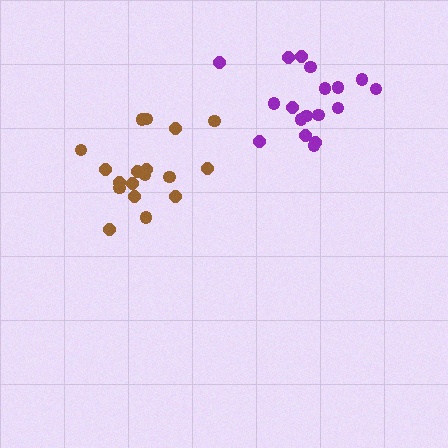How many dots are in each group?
Group 1: 18 dots, Group 2: 18 dots (36 total).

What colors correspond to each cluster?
The clusters are colored: brown, purple.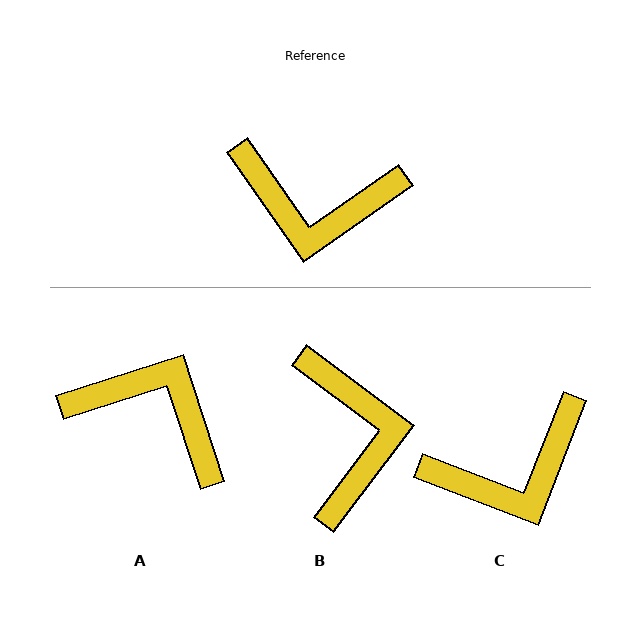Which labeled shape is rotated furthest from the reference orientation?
A, about 163 degrees away.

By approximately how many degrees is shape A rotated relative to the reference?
Approximately 163 degrees counter-clockwise.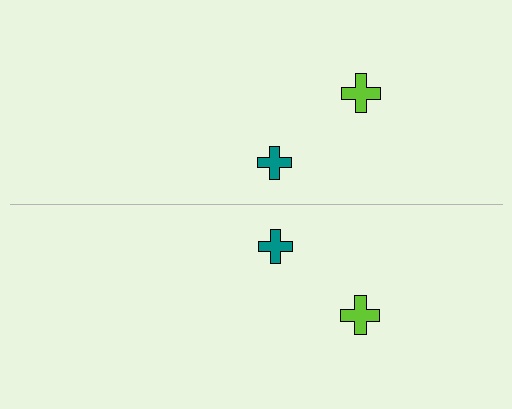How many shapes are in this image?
There are 4 shapes in this image.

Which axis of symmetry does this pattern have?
The pattern has a horizontal axis of symmetry running through the center of the image.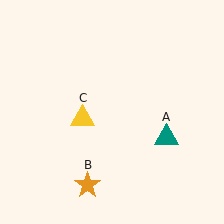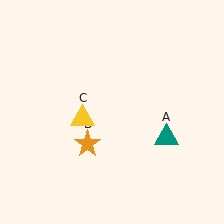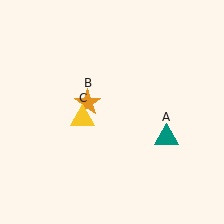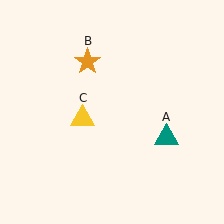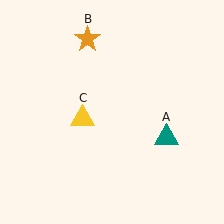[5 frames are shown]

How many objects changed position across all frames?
1 object changed position: orange star (object B).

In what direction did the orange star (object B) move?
The orange star (object B) moved up.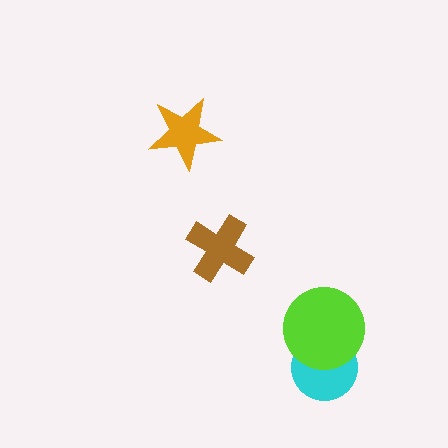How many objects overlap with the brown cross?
0 objects overlap with the brown cross.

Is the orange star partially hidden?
No, no other shape covers it.